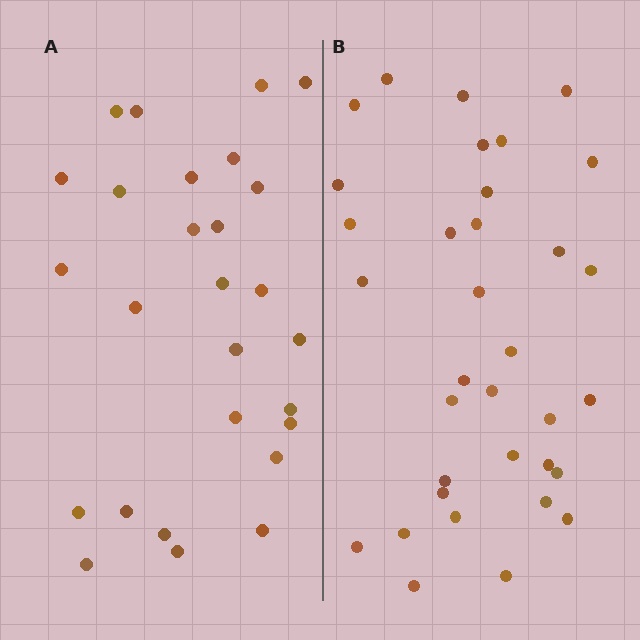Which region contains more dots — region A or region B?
Region B (the right region) has more dots.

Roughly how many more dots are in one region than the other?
Region B has roughly 8 or so more dots than region A.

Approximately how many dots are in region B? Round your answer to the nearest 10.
About 30 dots. (The exact count is 34, which rounds to 30.)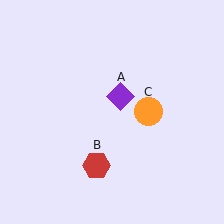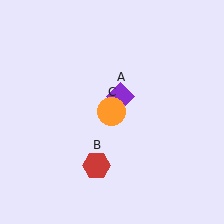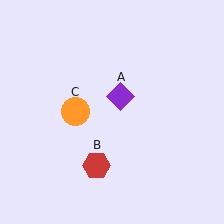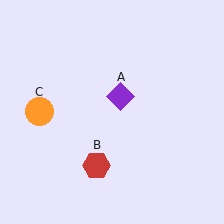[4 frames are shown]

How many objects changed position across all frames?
1 object changed position: orange circle (object C).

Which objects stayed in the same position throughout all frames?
Purple diamond (object A) and red hexagon (object B) remained stationary.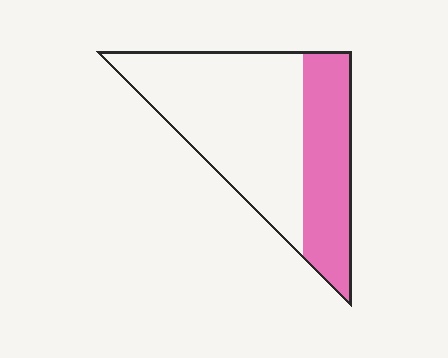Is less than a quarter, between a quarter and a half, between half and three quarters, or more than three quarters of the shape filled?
Between a quarter and a half.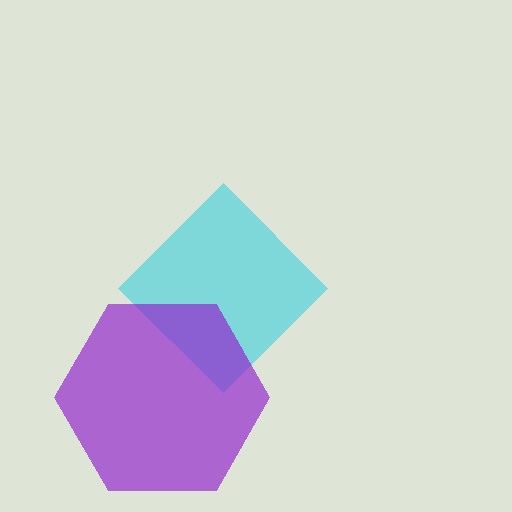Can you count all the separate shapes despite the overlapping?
Yes, there are 2 separate shapes.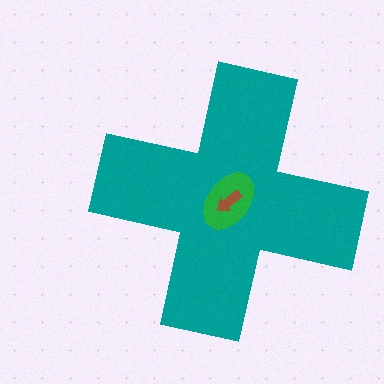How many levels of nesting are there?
3.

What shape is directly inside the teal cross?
The green ellipse.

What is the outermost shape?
The teal cross.